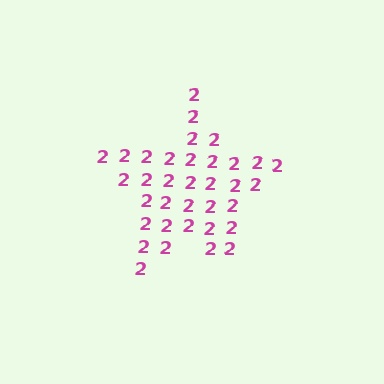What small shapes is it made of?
It is made of small digit 2's.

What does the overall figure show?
The overall figure shows a star.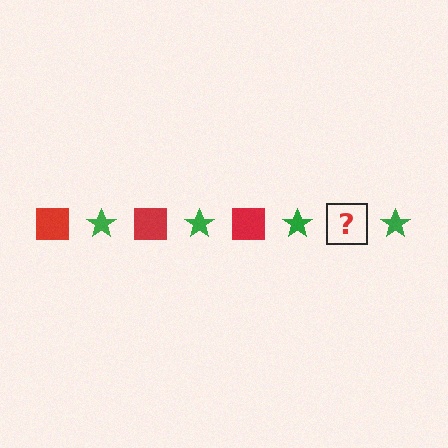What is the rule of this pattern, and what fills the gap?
The rule is that the pattern alternates between red square and green star. The gap should be filled with a red square.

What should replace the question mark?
The question mark should be replaced with a red square.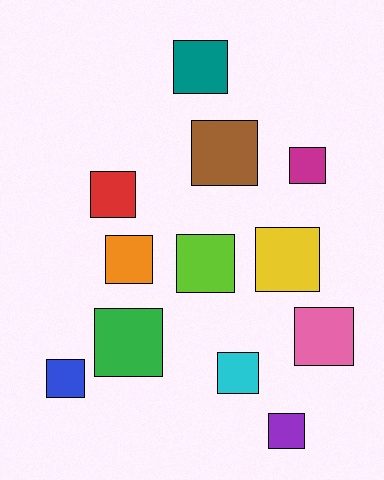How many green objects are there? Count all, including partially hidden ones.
There is 1 green object.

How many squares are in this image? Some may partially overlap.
There are 12 squares.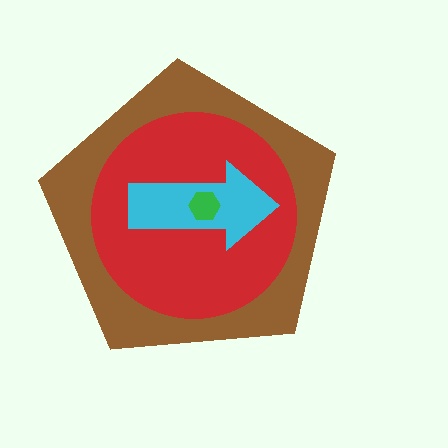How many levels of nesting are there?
4.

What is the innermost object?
The green hexagon.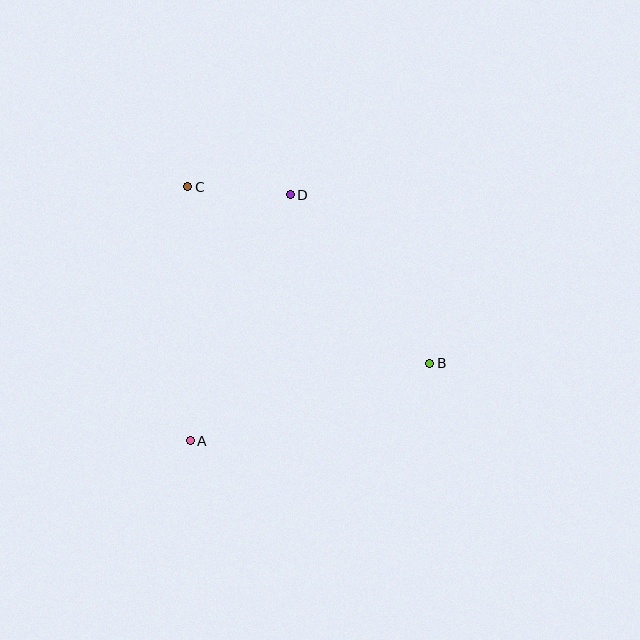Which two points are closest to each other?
Points C and D are closest to each other.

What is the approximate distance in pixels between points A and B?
The distance between A and B is approximately 252 pixels.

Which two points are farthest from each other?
Points B and C are farthest from each other.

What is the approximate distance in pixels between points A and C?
The distance between A and C is approximately 254 pixels.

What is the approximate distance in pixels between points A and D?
The distance between A and D is approximately 266 pixels.